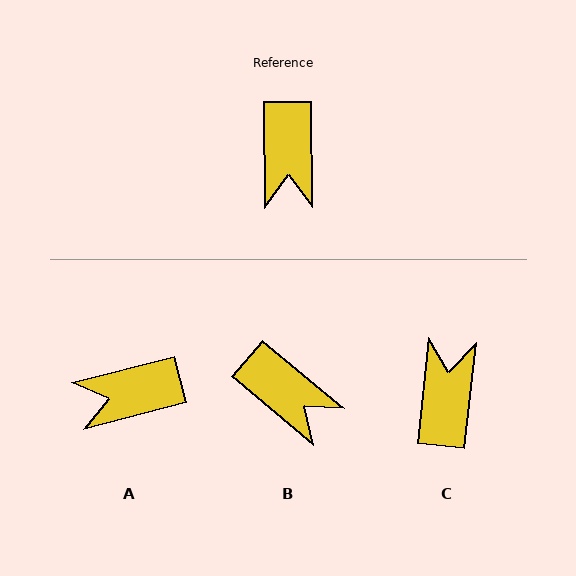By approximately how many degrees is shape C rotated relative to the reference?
Approximately 173 degrees counter-clockwise.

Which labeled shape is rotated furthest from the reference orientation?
C, about 173 degrees away.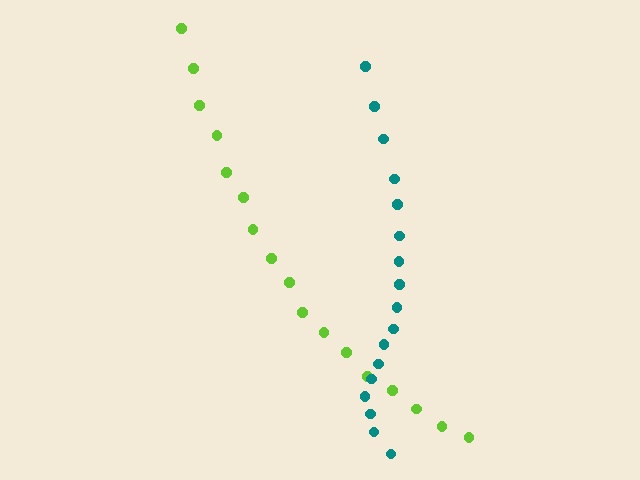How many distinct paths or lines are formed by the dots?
There are 2 distinct paths.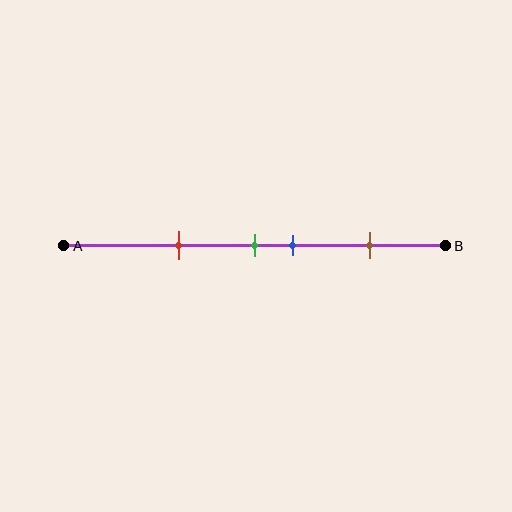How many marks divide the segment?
There are 4 marks dividing the segment.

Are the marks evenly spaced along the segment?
No, the marks are not evenly spaced.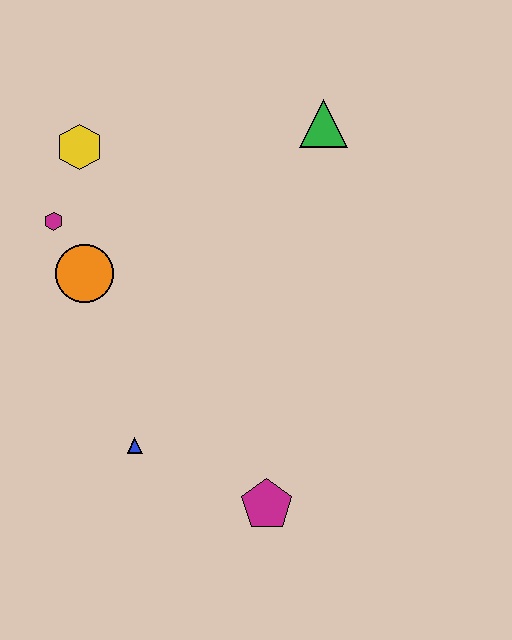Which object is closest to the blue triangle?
The magenta pentagon is closest to the blue triangle.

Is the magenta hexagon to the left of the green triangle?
Yes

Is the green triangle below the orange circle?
No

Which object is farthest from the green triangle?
The magenta pentagon is farthest from the green triangle.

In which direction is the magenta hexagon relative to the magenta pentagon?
The magenta hexagon is above the magenta pentagon.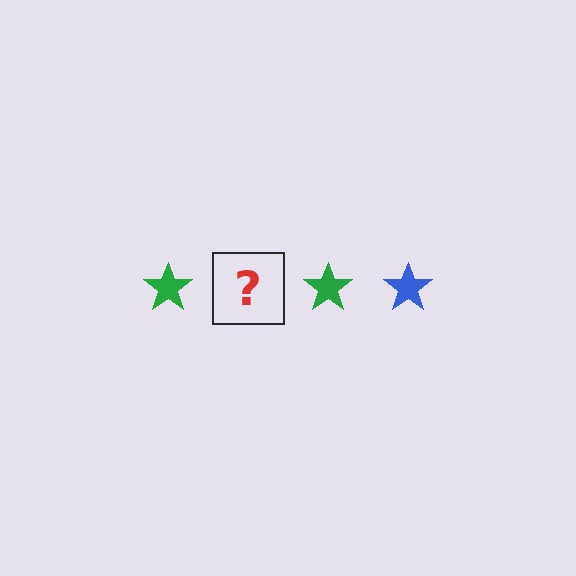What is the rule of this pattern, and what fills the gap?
The rule is that the pattern cycles through green, blue stars. The gap should be filled with a blue star.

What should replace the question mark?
The question mark should be replaced with a blue star.